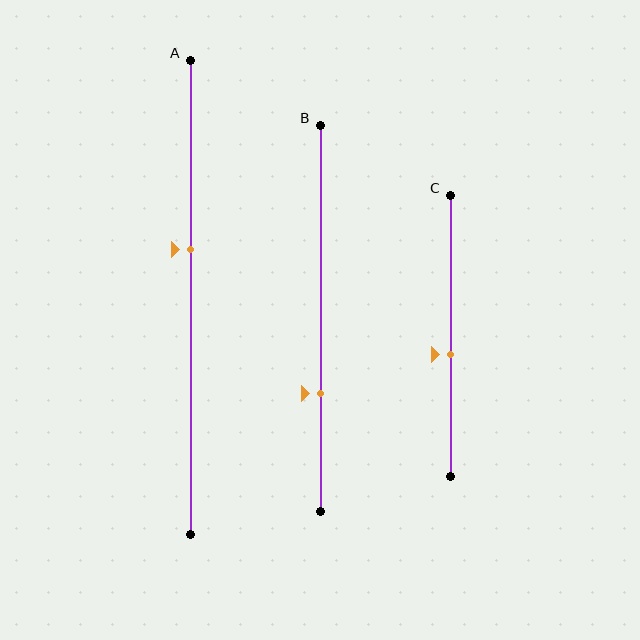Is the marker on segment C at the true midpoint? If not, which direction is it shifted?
No, the marker on segment C is shifted downward by about 6% of the segment length.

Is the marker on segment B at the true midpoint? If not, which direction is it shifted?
No, the marker on segment B is shifted downward by about 20% of the segment length.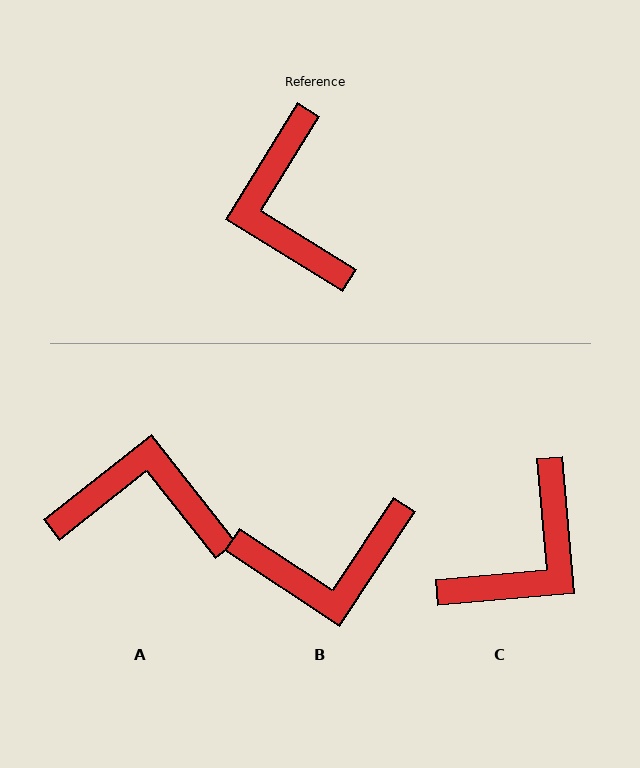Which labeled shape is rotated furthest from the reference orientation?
C, about 127 degrees away.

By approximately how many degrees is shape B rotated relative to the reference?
Approximately 88 degrees counter-clockwise.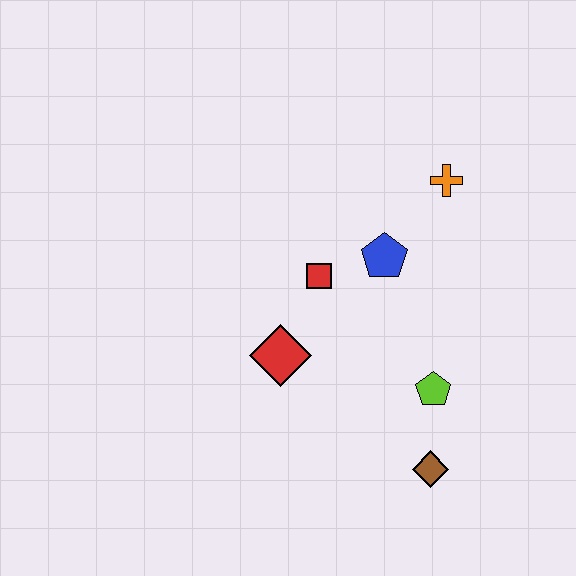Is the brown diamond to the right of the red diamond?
Yes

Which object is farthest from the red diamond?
The orange cross is farthest from the red diamond.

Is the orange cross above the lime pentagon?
Yes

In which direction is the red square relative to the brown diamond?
The red square is above the brown diamond.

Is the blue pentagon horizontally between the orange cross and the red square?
Yes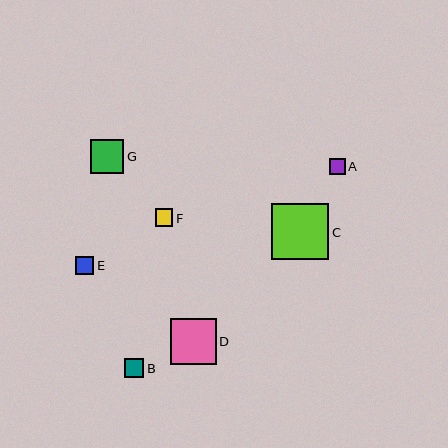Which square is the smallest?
Square A is the smallest with a size of approximately 16 pixels.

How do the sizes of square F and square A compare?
Square F and square A are approximately the same size.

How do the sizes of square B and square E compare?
Square B and square E are approximately the same size.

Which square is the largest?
Square C is the largest with a size of approximately 57 pixels.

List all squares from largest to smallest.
From largest to smallest: C, D, G, B, E, F, A.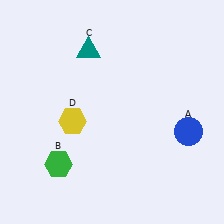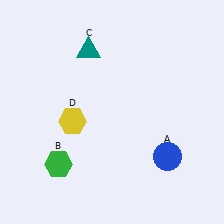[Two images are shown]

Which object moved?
The blue circle (A) moved down.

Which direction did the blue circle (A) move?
The blue circle (A) moved down.